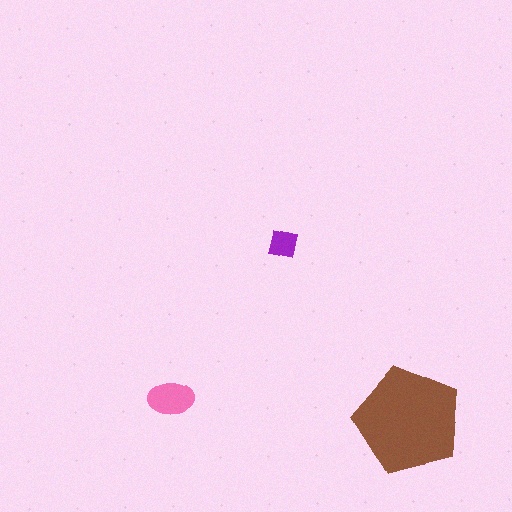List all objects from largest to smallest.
The brown pentagon, the pink ellipse, the purple square.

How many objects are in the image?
There are 3 objects in the image.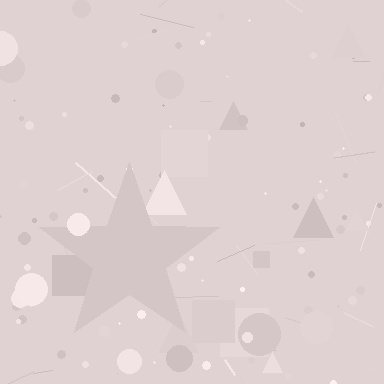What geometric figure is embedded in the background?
A star is embedded in the background.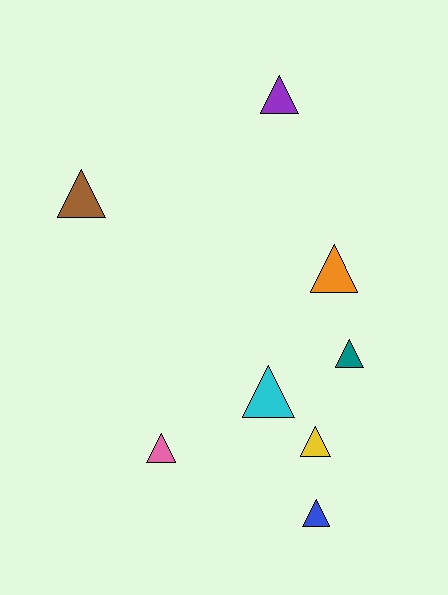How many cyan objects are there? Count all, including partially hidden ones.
There is 1 cyan object.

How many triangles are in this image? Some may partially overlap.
There are 8 triangles.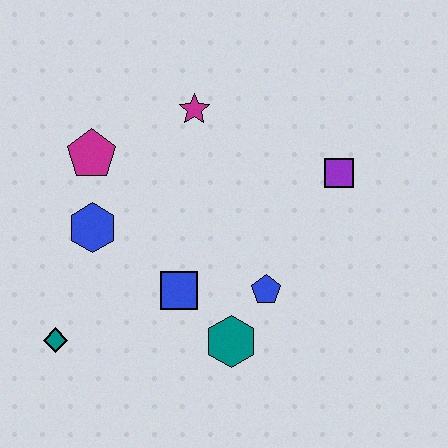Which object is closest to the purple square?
The blue pentagon is closest to the purple square.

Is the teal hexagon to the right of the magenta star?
Yes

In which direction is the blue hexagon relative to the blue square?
The blue hexagon is to the left of the blue square.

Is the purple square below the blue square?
No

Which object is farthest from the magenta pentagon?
The purple square is farthest from the magenta pentagon.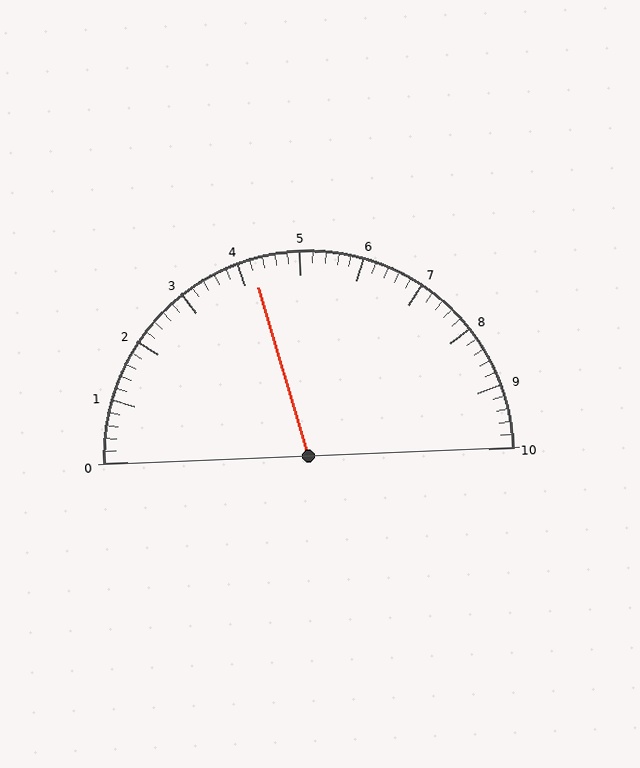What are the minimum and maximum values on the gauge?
The gauge ranges from 0 to 10.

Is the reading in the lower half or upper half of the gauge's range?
The reading is in the lower half of the range (0 to 10).